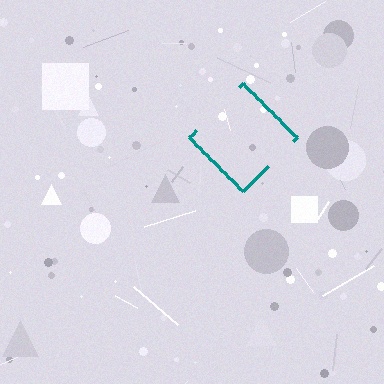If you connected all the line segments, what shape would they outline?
They would outline a diamond.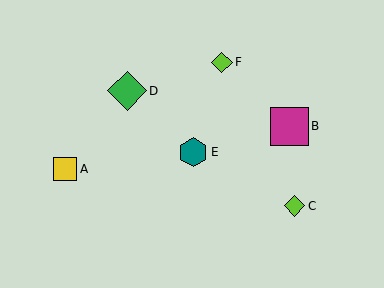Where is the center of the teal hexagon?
The center of the teal hexagon is at (193, 152).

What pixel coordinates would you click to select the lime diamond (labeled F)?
Click at (222, 62) to select the lime diamond F.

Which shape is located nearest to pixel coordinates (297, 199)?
The lime diamond (labeled C) at (295, 206) is nearest to that location.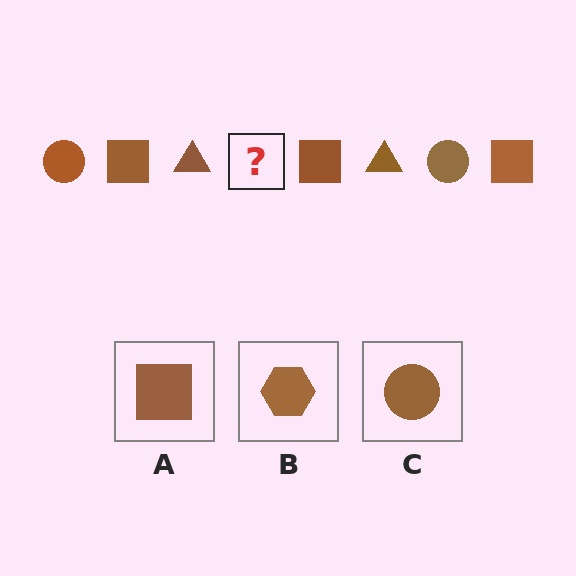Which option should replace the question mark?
Option C.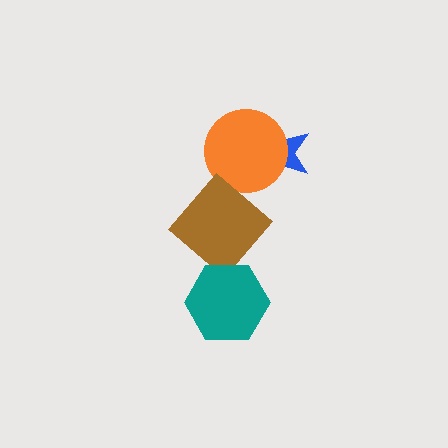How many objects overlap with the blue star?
1 object overlaps with the blue star.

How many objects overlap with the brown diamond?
0 objects overlap with the brown diamond.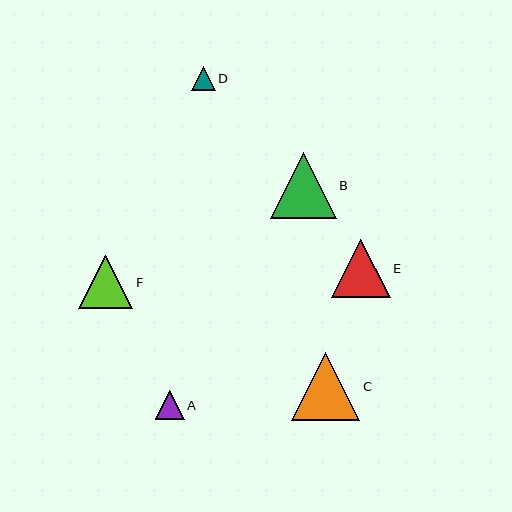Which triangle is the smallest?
Triangle D is the smallest with a size of approximately 23 pixels.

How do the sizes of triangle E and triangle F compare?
Triangle E and triangle F are approximately the same size.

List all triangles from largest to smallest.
From largest to smallest: C, B, E, F, A, D.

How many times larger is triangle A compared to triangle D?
Triangle A is approximately 1.2 times the size of triangle D.